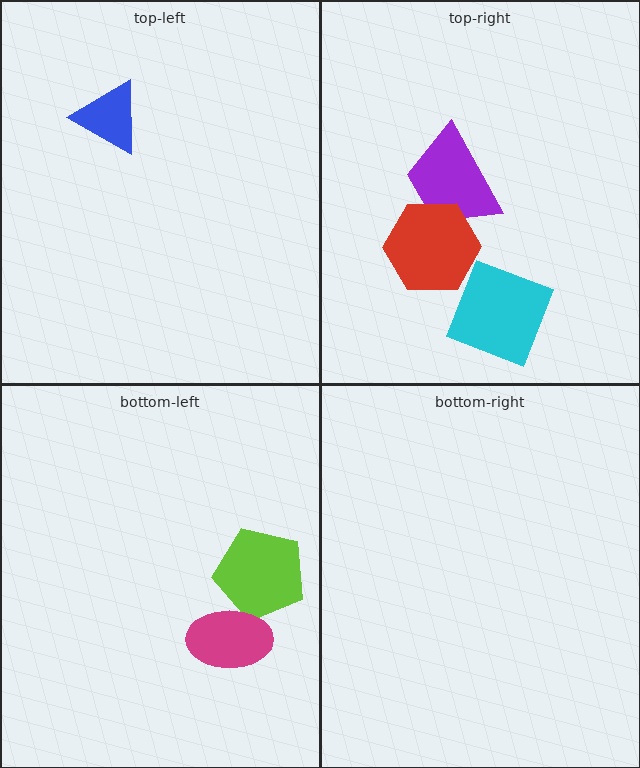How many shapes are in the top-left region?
1.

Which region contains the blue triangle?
The top-left region.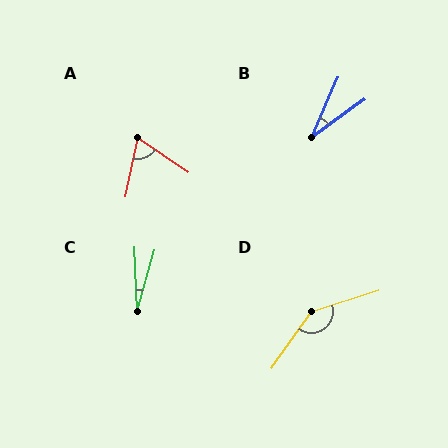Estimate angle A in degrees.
Approximately 67 degrees.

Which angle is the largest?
D, at approximately 143 degrees.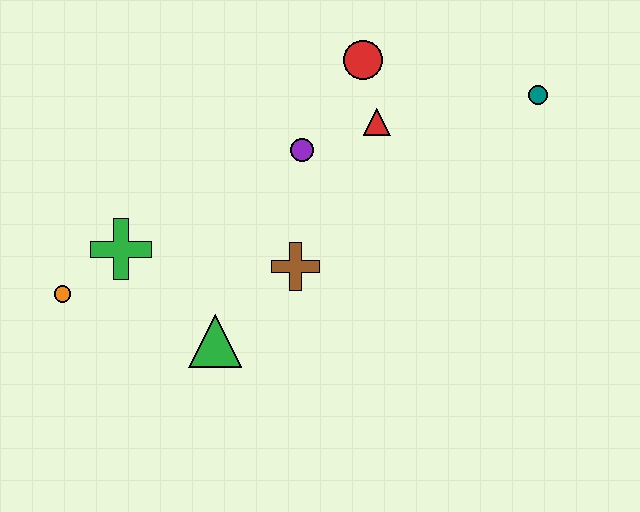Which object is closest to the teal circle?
The red triangle is closest to the teal circle.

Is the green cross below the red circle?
Yes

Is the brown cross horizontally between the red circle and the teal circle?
No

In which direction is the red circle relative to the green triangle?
The red circle is above the green triangle.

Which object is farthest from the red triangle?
The orange circle is farthest from the red triangle.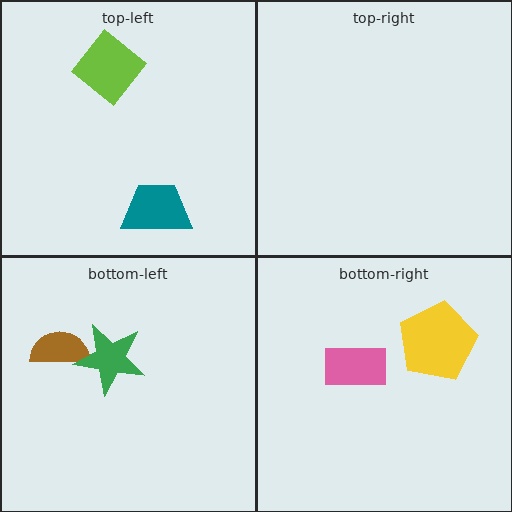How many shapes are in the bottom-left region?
2.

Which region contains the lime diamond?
The top-left region.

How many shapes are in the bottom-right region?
2.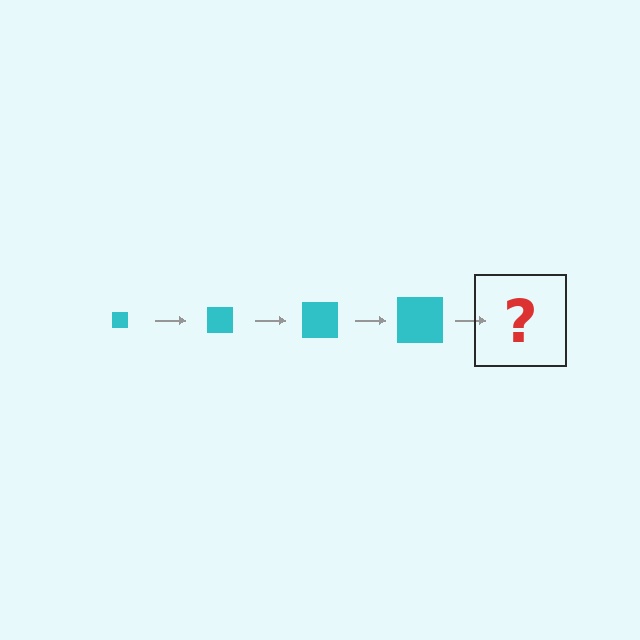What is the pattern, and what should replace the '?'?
The pattern is that the square gets progressively larger each step. The '?' should be a cyan square, larger than the previous one.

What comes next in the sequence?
The next element should be a cyan square, larger than the previous one.